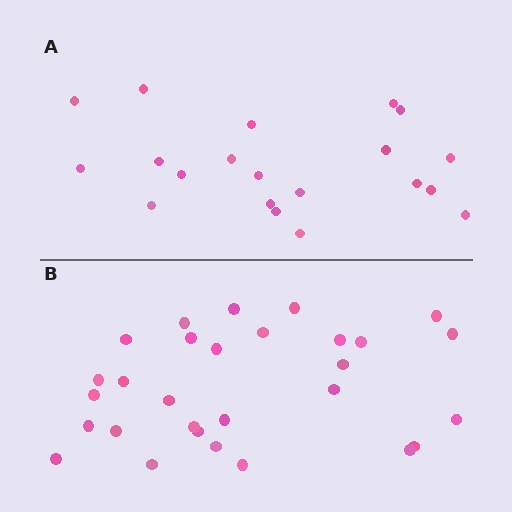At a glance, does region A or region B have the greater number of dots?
Region B (the bottom region) has more dots.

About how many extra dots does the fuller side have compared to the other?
Region B has roughly 8 or so more dots than region A.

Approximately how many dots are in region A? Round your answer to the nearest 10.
About 20 dots.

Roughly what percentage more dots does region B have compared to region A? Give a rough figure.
About 45% more.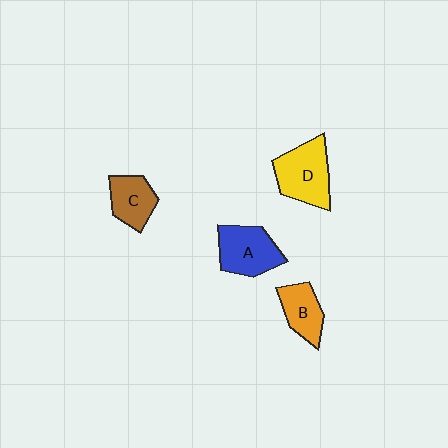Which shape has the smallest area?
Shape B (orange).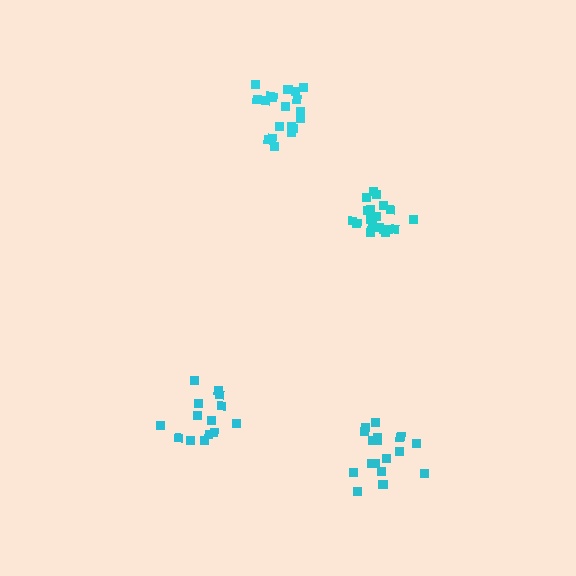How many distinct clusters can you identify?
There are 4 distinct clusters.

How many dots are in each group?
Group 1: 20 dots, Group 2: 14 dots, Group 3: 18 dots, Group 4: 19 dots (71 total).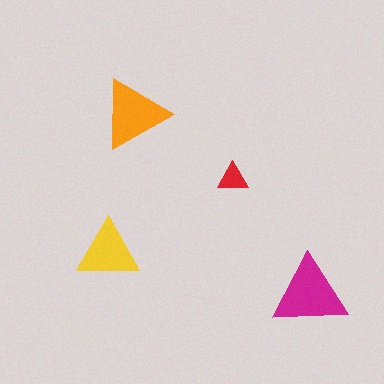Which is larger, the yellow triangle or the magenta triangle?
The magenta one.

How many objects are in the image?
There are 4 objects in the image.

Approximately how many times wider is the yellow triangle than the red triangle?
About 2 times wider.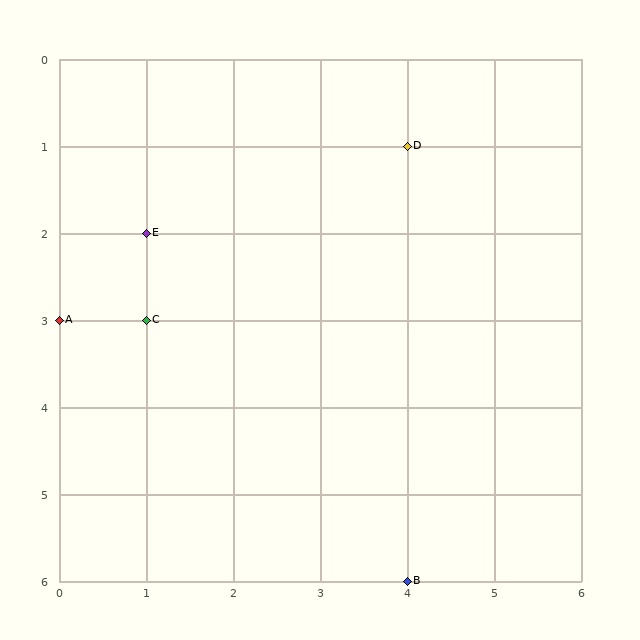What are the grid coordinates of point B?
Point B is at grid coordinates (4, 6).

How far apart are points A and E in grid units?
Points A and E are 1 column and 1 row apart (about 1.4 grid units diagonally).